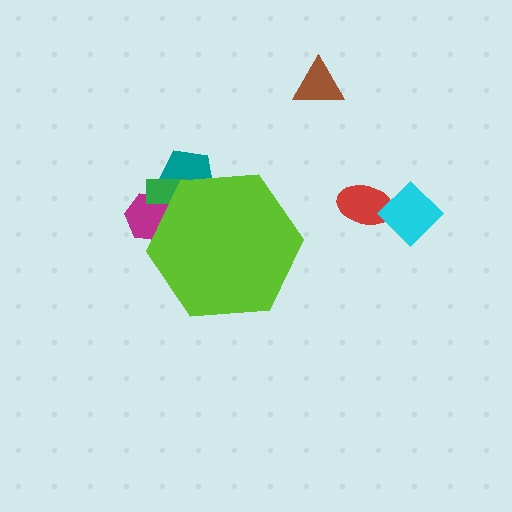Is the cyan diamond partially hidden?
No, the cyan diamond is fully visible.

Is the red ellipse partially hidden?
No, the red ellipse is fully visible.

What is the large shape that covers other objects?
A lime hexagon.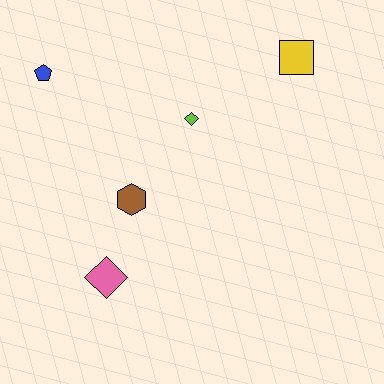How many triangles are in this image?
There are no triangles.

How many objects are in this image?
There are 5 objects.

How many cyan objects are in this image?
There are no cyan objects.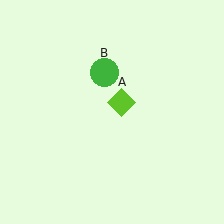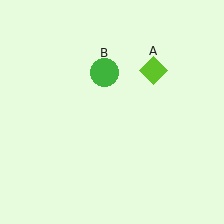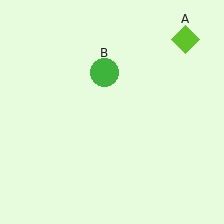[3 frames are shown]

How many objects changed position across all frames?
1 object changed position: lime diamond (object A).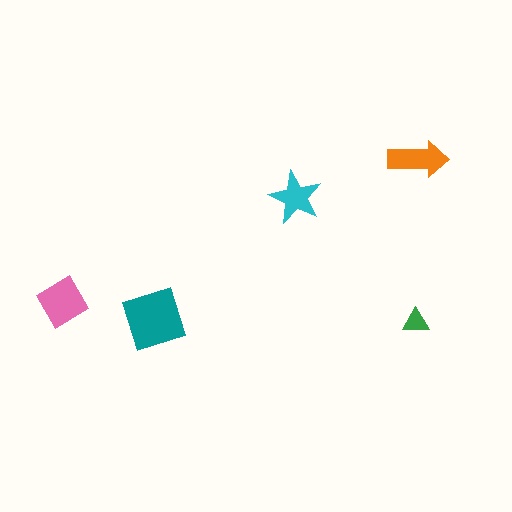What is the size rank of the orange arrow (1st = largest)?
3rd.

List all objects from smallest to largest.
The green triangle, the cyan star, the orange arrow, the pink diamond, the teal square.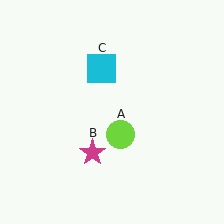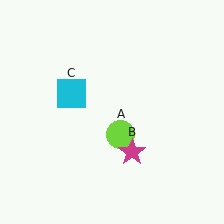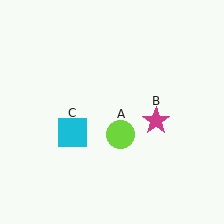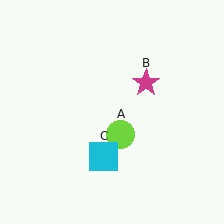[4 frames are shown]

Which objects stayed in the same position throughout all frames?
Lime circle (object A) remained stationary.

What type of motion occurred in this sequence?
The magenta star (object B), cyan square (object C) rotated counterclockwise around the center of the scene.